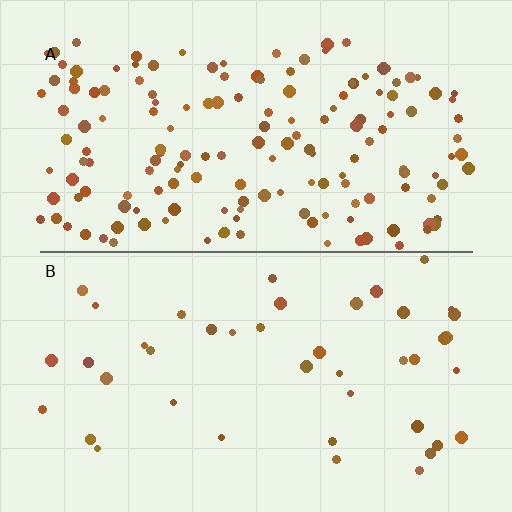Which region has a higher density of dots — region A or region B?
A (the top).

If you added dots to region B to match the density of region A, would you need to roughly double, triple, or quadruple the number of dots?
Approximately quadruple.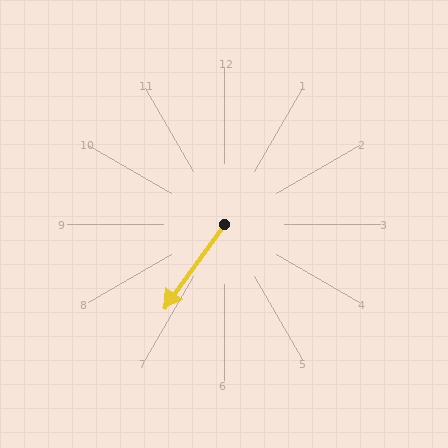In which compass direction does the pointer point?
Southwest.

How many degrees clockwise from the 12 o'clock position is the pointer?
Approximately 216 degrees.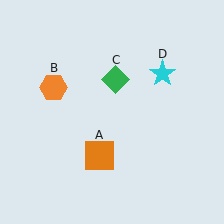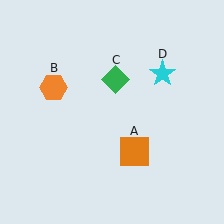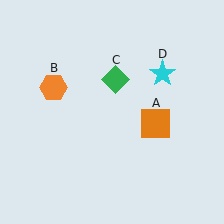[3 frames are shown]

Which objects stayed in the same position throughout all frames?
Orange hexagon (object B) and green diamond (object C) and cyan star (object D) remained stationary.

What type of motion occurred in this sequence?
The orange square (object A) rotated counterclockwise around the center of the scene.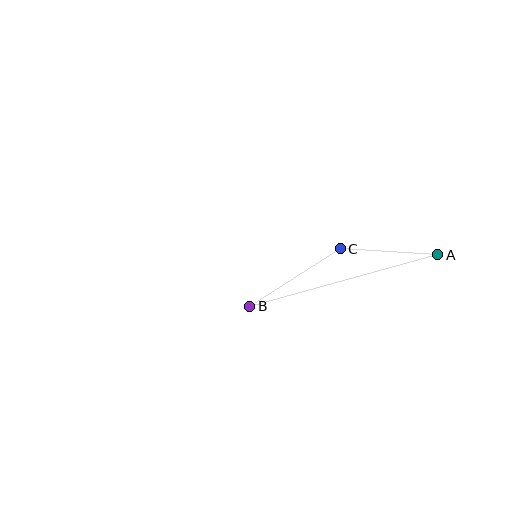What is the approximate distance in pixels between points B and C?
The distance between B and C is approximately 107 pixels.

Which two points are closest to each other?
Points A and C are closest to each other.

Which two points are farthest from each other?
Points A and B are farthest from each other.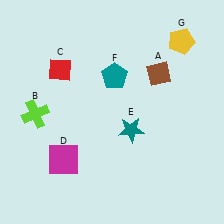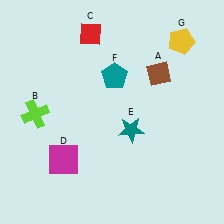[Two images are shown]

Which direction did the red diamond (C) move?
The red diamond (C) moved up.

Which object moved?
The red diamond (C) moved up.